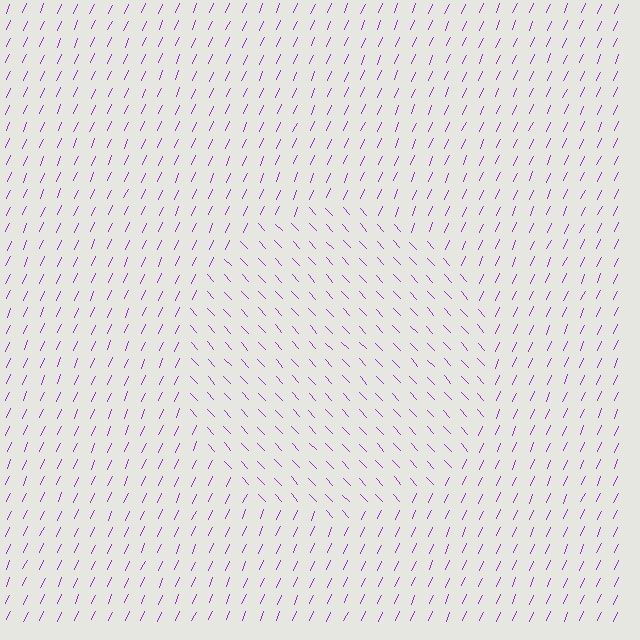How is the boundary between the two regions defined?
The boundary is defined purely by a change in line orientation (approximately 67 degrees difference). All lines are the same color and thickness.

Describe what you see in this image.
The image is filled with small purple line segments. A circle region in the image has lines oriented differently from the surrounding lines, creating a visible texture boundary.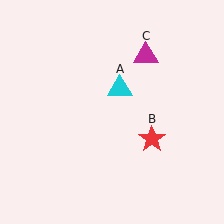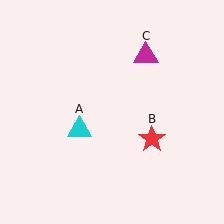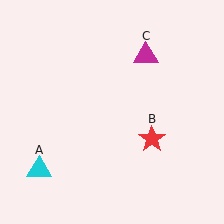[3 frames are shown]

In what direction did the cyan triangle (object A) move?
The cyan triangle (object A) moved down and to the left.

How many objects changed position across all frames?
1 object changed position: cyan triangle (object A).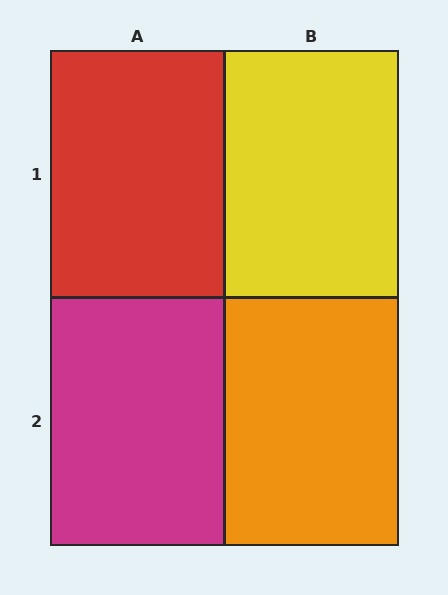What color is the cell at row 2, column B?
Orange.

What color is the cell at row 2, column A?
Magenta.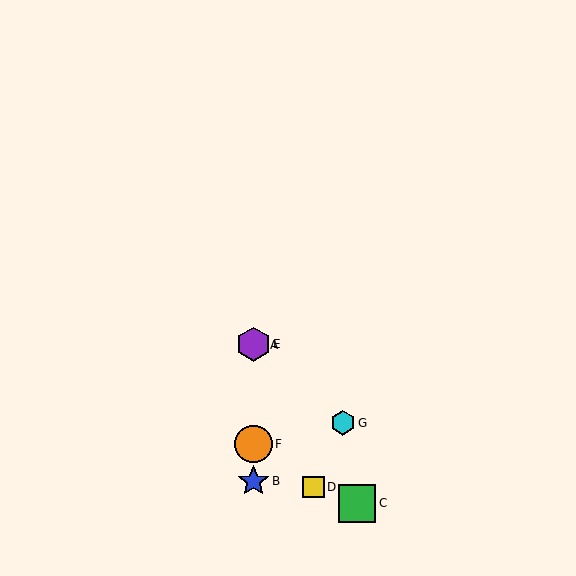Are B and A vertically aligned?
Yes, both are at x≈253.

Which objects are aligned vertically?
Objects A, B, E, F are aligned vertically.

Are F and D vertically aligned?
No, F is at x≈253 and D is at x≈314.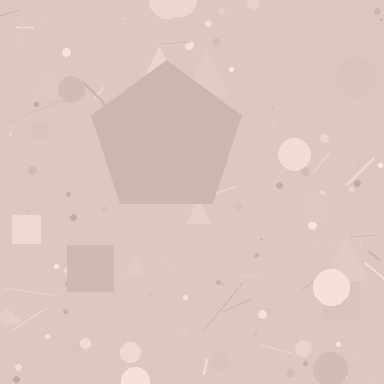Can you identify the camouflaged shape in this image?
The camouflaged shape is a pentagon.